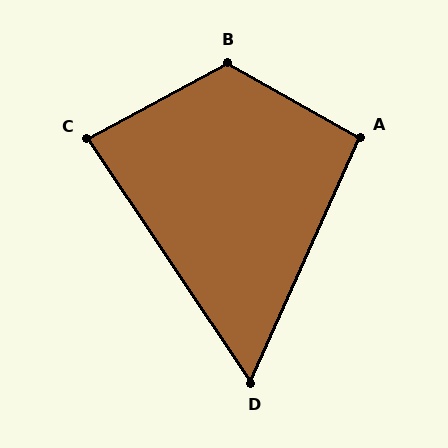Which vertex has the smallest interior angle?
D, at approximately 58 degrees.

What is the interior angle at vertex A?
Approximately 95 degrees (obtuse).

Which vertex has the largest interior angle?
B, at approximately 122 degrees.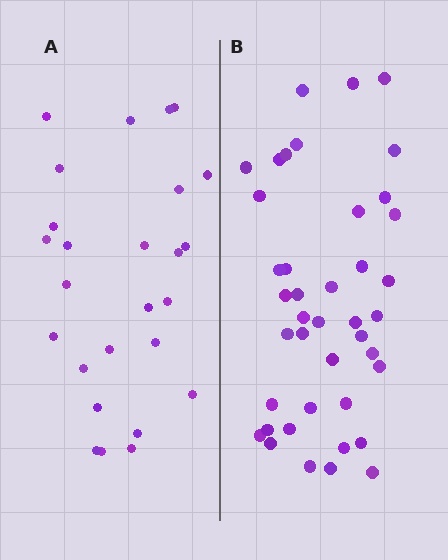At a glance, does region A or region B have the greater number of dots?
Region B (the right region) has more dots.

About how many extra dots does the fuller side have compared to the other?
Region B has approximately 15 more dots than region A.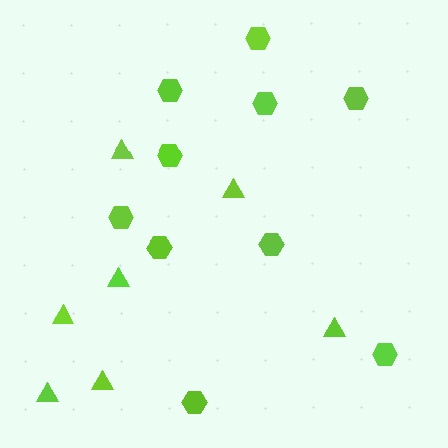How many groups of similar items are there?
There are 2 groups: one group of triangles (7) and one group of hexagons (10).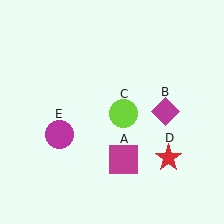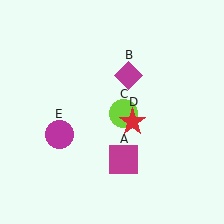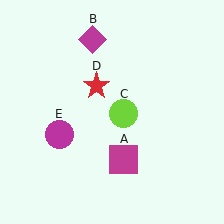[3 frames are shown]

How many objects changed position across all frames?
2 objects changed position: magenta diamond (object B), red star (object D).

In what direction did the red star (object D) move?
The red star (object D) moved up and to the left.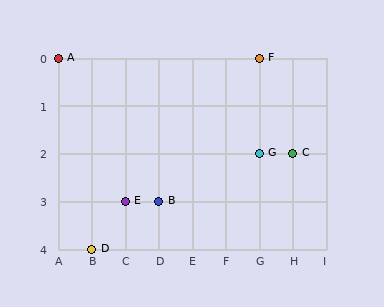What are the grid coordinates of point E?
Point E is at grid coordinates (C, 3).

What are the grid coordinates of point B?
Point B is at grid coordinates (D, 3).